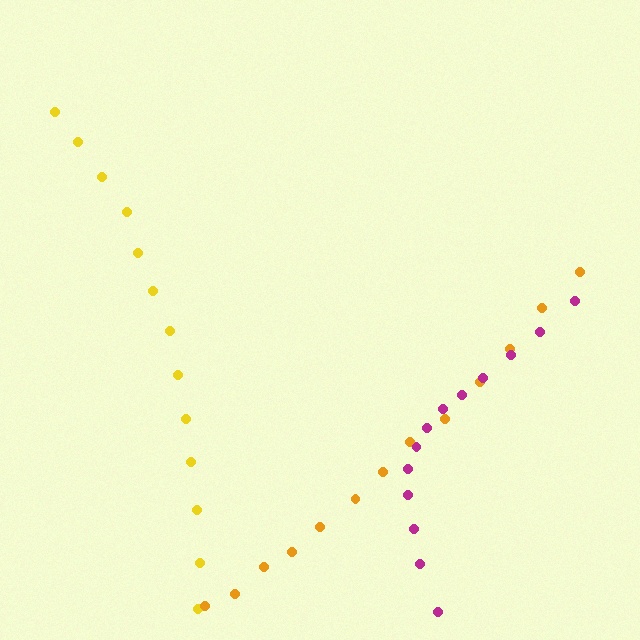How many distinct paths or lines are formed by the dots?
There are 3 distinct paths.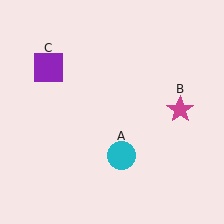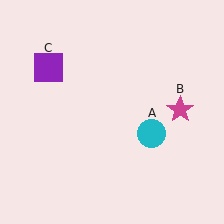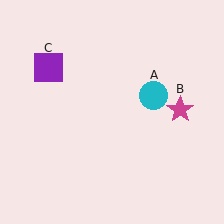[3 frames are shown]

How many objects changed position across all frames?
1 object changed position: cyan circle (object A).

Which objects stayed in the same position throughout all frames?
Magenta star (object B) and purple square (object C) remained stationary.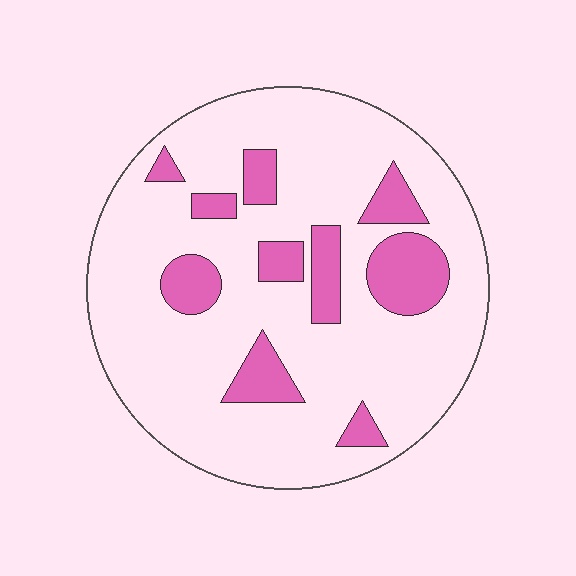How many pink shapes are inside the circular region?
10.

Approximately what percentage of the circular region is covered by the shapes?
Approximately 20%.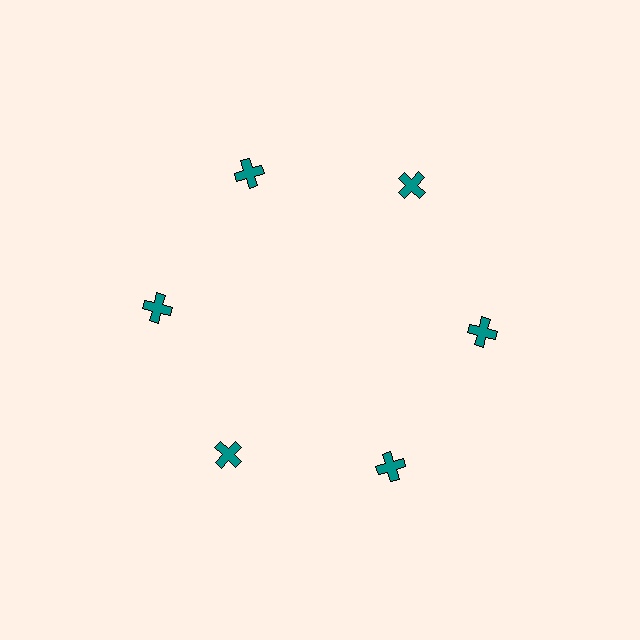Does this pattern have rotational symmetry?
Yes, this pattern has 6-fold rotational symmetry. It looks the same after rotating 60 degrees around the center.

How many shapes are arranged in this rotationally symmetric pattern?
There are 6 shapes, arranged in 6 groups of 1.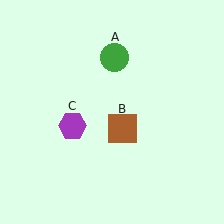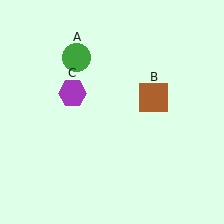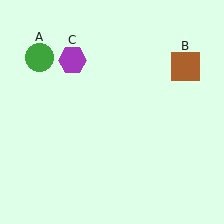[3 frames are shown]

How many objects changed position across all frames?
3 objects changed position: green circle (object A), brown square (object B), purple hexagon (object C).